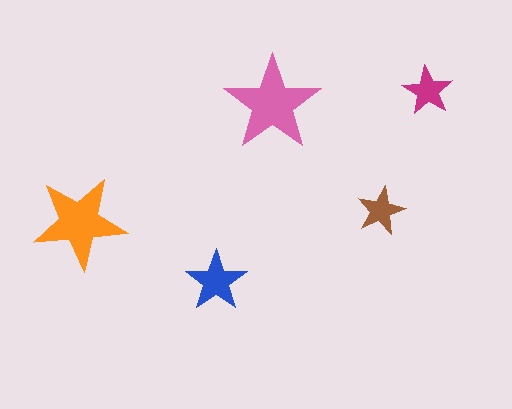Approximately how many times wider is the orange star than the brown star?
About 2 times wider.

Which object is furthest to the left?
The orange star is leftmost.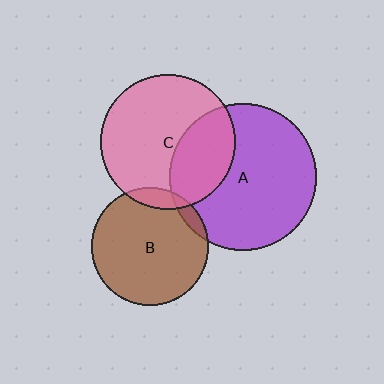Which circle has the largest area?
Circle A (purple).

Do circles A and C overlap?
Yes.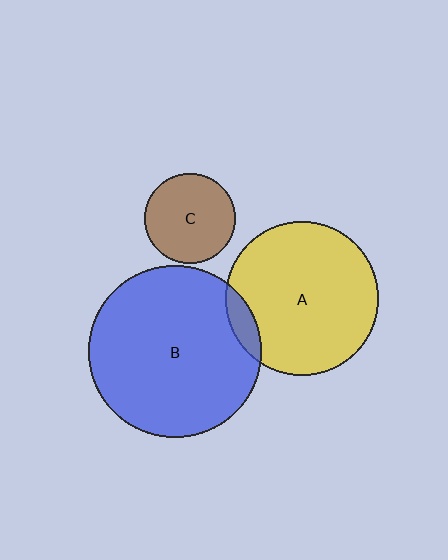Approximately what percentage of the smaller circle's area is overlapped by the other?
Approximately 10%.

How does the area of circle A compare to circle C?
Approximately 2.9 times.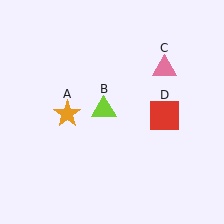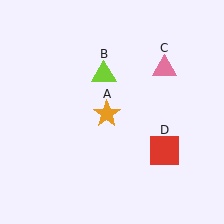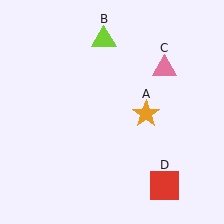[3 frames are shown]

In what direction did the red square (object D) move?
The red square (object D) moved down.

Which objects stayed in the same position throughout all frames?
Pink triangle (object C) remained stationary.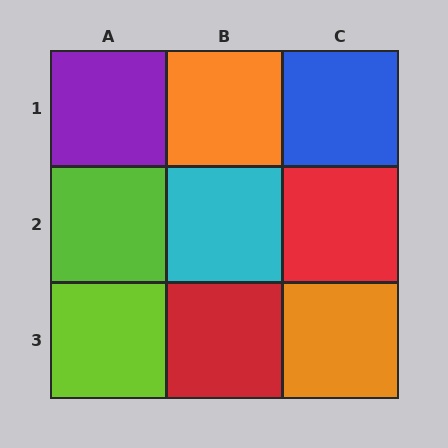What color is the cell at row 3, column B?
Red.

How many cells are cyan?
1 cell is cyan.